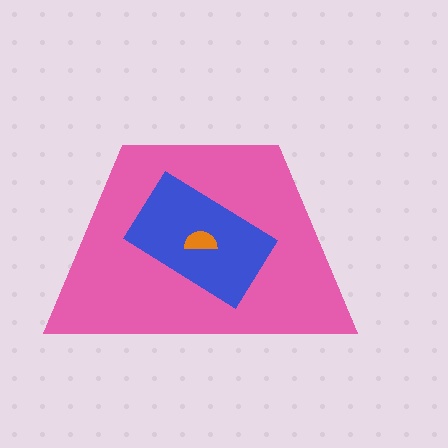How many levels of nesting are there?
3.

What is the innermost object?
The orange semicircle.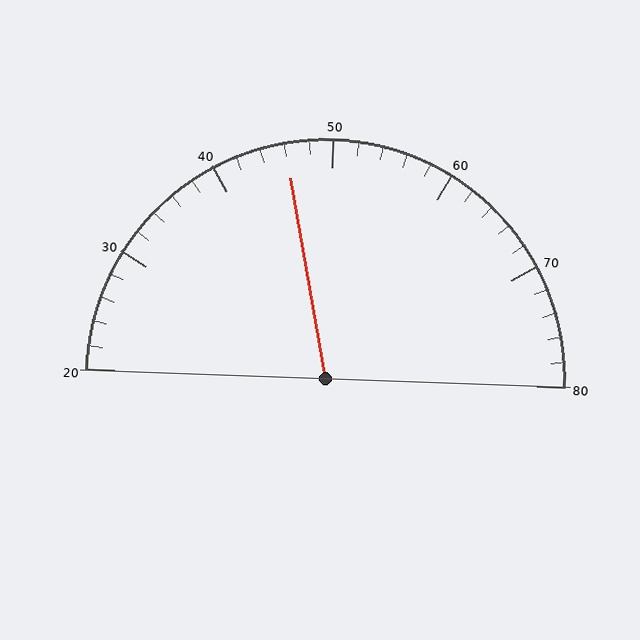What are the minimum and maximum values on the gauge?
The gauge ranges from 20 to 80.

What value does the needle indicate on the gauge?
The needle indicates approximately 46.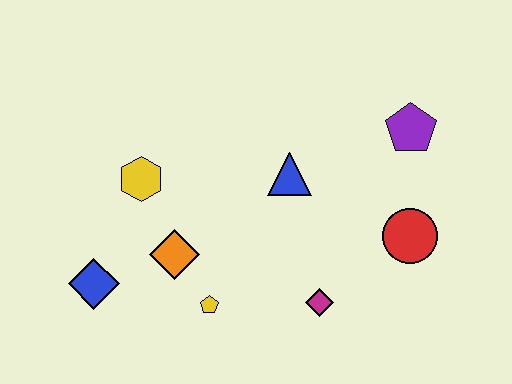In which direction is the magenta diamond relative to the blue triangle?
The magenta diamond is below the blue triangle.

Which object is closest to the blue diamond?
The orange diamond is closest to the blue diamond.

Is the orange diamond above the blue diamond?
Yes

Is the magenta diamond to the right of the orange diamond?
Yes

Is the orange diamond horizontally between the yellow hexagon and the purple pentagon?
Yes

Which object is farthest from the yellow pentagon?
The purple pentagon is farthest from the yellow pentagon.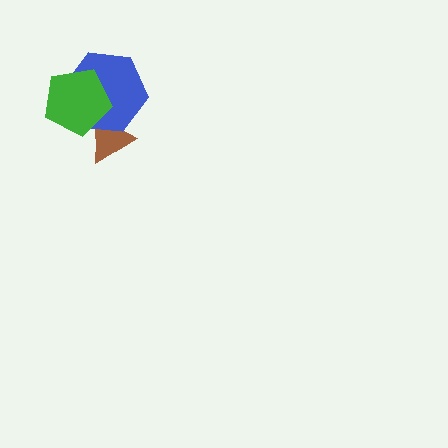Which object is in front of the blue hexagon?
The green pentagon is in front of the blue hexagon.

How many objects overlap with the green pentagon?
2 objects overlap with the green pentagon.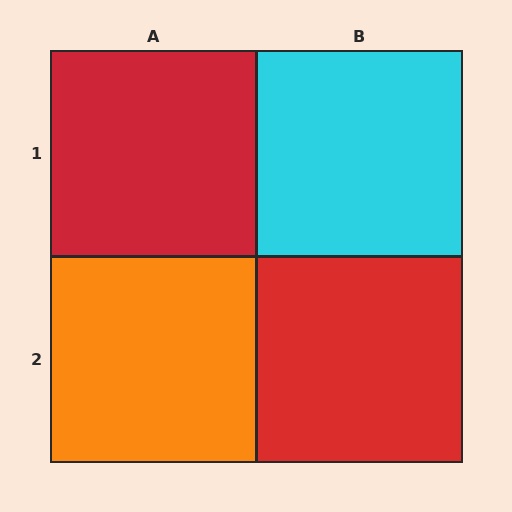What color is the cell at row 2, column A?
Orange.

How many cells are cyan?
1 cell is cyan.